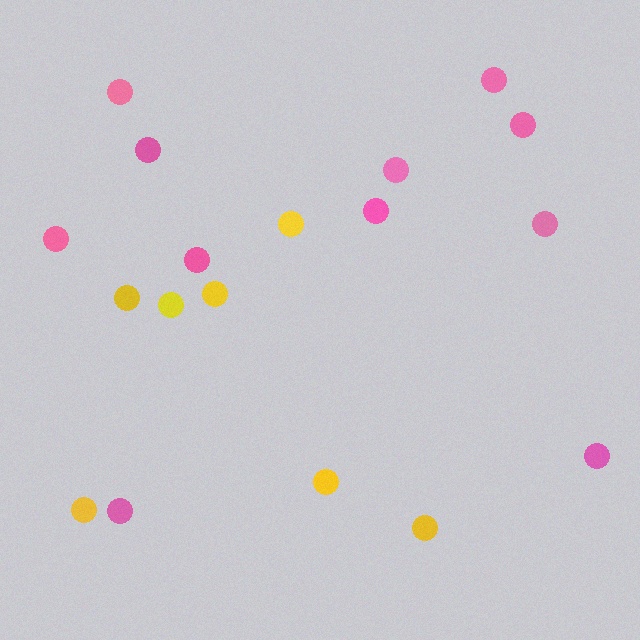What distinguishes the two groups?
There are 2 groups: one group of pink circles (11) and one group of yellow circles (7).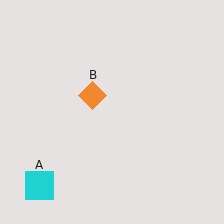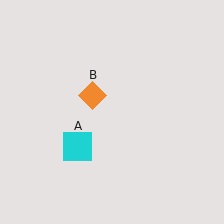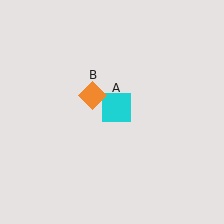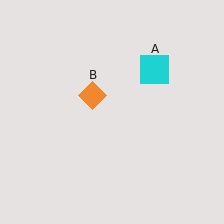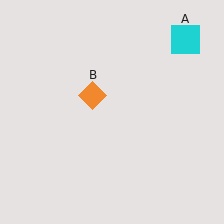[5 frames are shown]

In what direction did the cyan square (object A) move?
The cyan square (object A) moved up and to the right.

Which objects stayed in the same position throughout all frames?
Orange diamond (object B) remained stationary.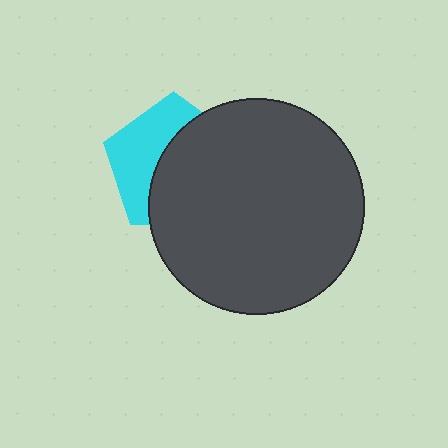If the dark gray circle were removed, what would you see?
You would see the complete cyan pentagon.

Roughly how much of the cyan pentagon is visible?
A small part of it is visible (roughly 42%).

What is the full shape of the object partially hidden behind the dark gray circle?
The partially hidden object is a cyan pentagon.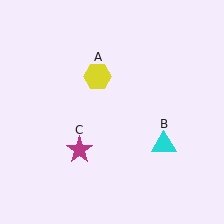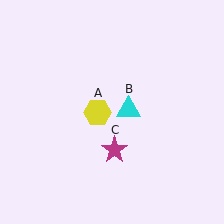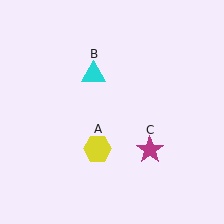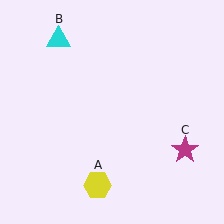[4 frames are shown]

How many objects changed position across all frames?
3 objects changed position: yellow hexagon (object A), cyan triangle (object B), magenta star (object C).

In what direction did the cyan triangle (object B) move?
The cyan triangle (object B) moved up and to the left.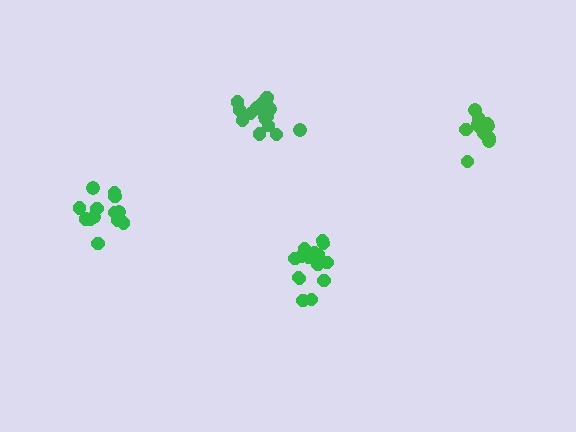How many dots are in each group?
Group 1: 16 dots, Group 2: 14 dots, Group 3: 17 dots, Group 4: 12 dots (59 total).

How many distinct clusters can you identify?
There are 4 distinct clusters.